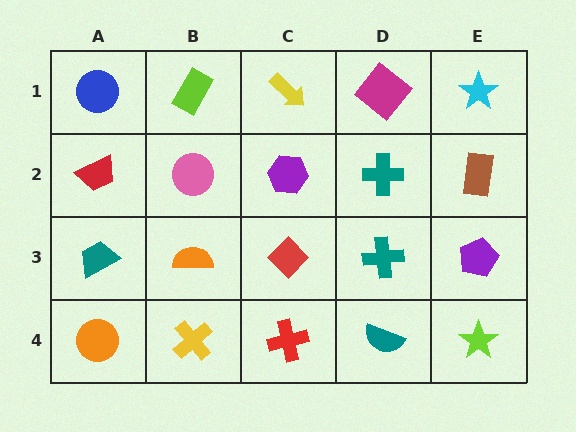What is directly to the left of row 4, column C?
A yellow cross.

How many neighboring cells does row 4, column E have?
2.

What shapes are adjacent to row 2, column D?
A magenta diamond (row 1, column D), a teal cross (row 3, column D), a purple hexagon (row 2, column C), a brown rectangle (row 2, column E).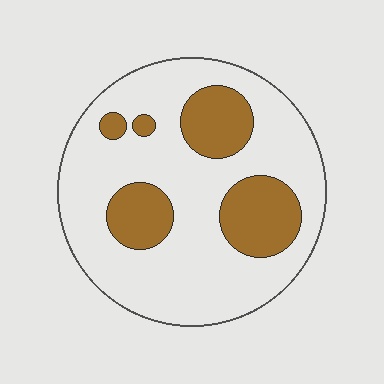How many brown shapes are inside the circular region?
5.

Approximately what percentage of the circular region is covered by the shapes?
Approximately 25%.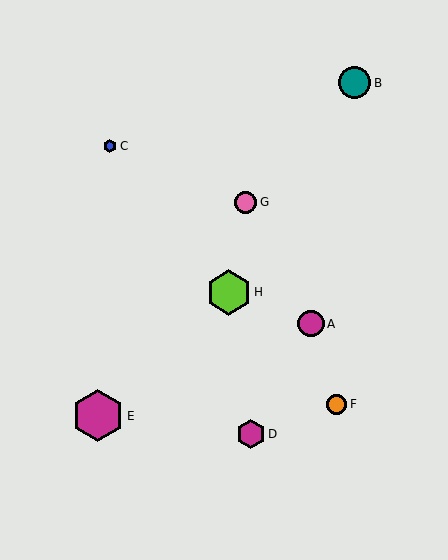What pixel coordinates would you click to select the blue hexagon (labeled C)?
Click at (110, 146) to select the blue hexagon C.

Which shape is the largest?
The magenta hexagon (labeled E) is the largest.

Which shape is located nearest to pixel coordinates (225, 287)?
The lime hexagon (labeled H) at (229, 293) is nearest to that location.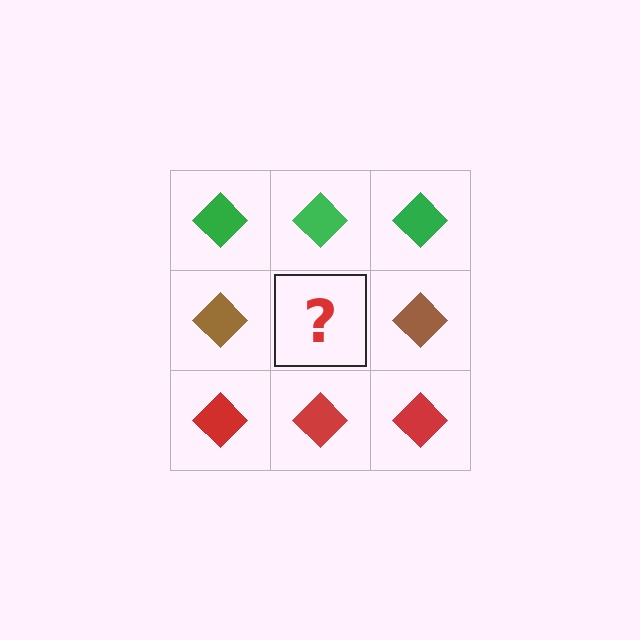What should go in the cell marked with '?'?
The missing cell should contain a brown diamond.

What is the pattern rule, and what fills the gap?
The rule is that each row has a consistent color. The gap should be filled with a brown diamond.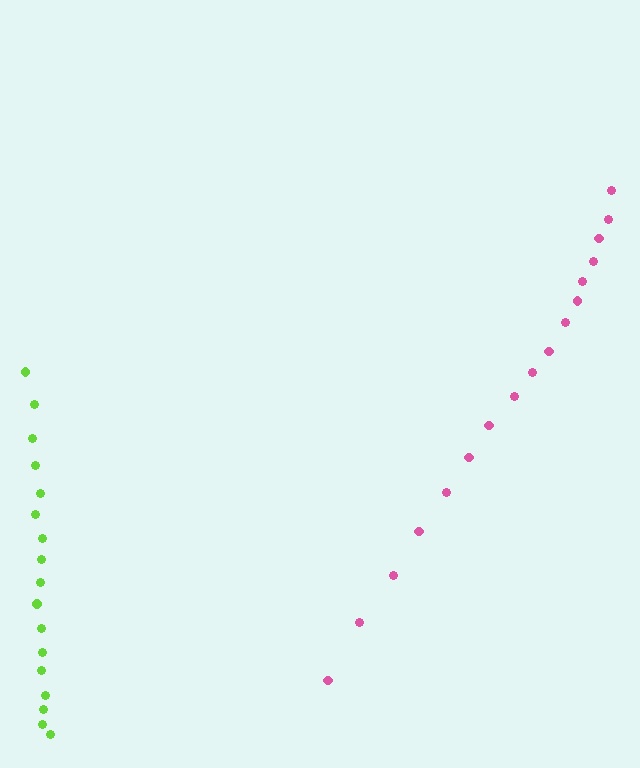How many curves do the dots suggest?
There are 2 distinct paths.